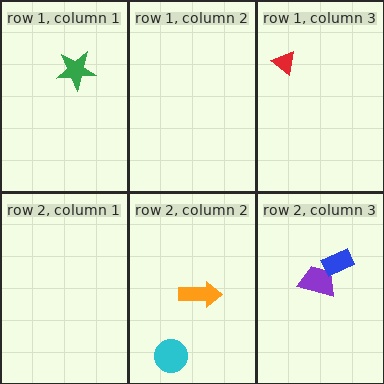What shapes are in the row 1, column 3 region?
The red triangle.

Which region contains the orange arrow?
The row 2, column 2 region.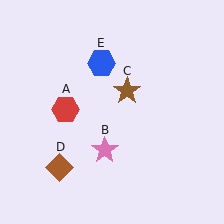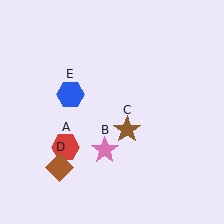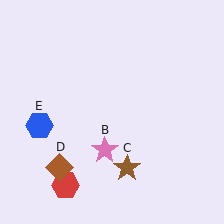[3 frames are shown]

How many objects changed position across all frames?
3 objects changed position: red hexagon (object A), brown star (object C), blue hexagon (object E).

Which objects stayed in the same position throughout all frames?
Pink star (object B) and brown diamond (object D) remained stationary.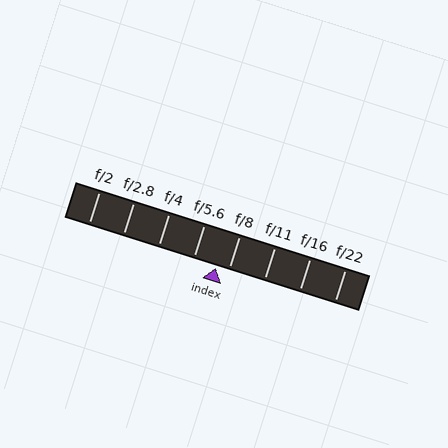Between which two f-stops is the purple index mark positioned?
The index mark is between f/5.6 and f/8.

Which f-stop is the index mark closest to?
The index mark is closest to f/8.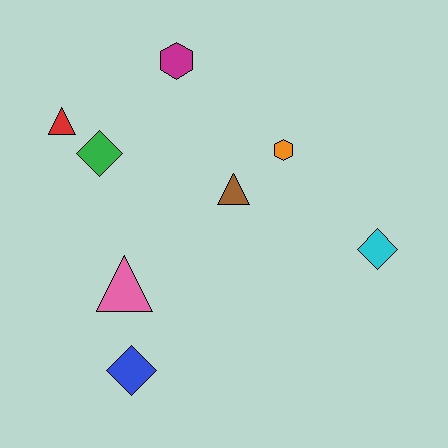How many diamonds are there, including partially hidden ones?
There are 3 diamonds.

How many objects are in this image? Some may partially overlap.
There are 8 objects.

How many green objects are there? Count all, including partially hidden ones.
There is 1 green object.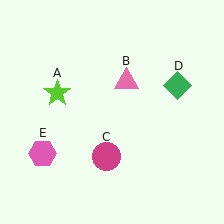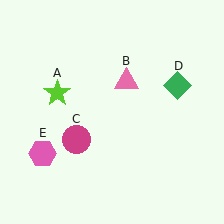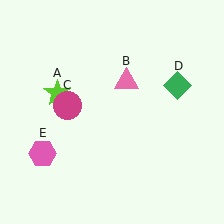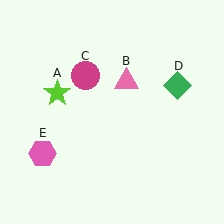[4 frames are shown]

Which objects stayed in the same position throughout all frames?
Lime star (object A) and pink triangle (object B) and green diamond (object D) and pink hexagon (object E) remained stationary.